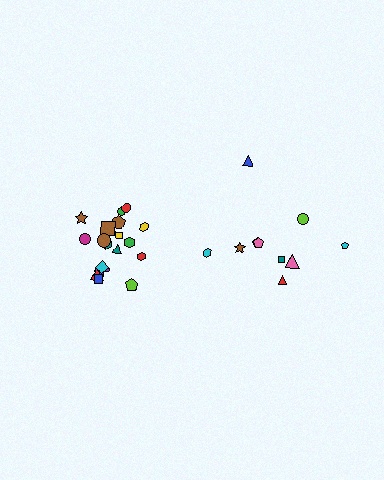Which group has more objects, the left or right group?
The left group.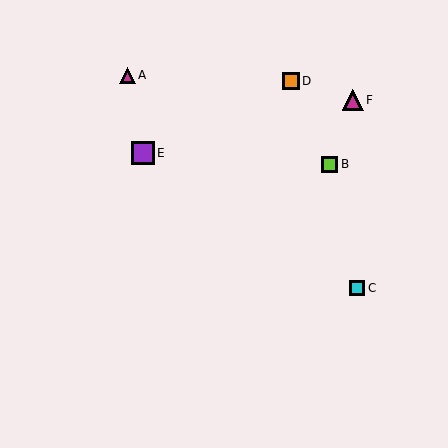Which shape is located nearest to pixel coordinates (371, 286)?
The cyan square (labeled C) at (357, 288) is nearest to that location.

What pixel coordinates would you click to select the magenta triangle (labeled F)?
Click at (353, 100) to select the magenta triangle F.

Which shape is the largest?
The purple square (labeled E) is the largest.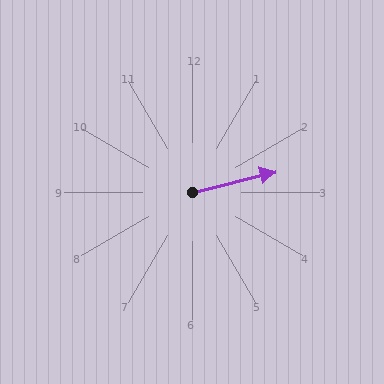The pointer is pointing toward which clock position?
Roughly 3 o'clock.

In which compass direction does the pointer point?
East.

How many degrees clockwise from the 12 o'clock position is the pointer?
Approximately 76 degrees.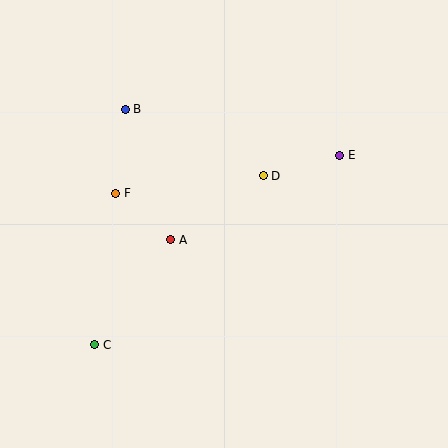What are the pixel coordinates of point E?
Point E is at (340, 155).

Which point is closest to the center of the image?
Point A at (171, 240) is closest to the center.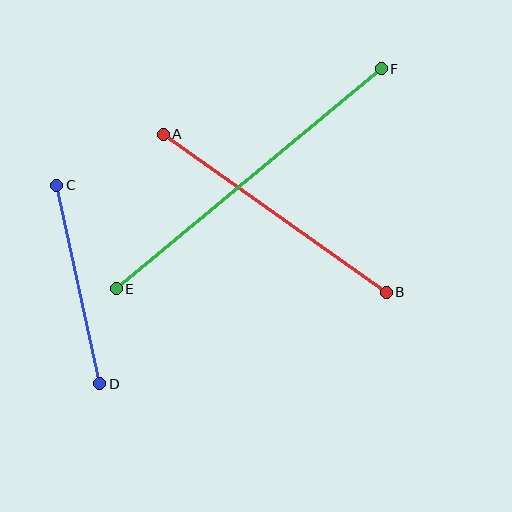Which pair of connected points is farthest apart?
Points E and F are farthest apart.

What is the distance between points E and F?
The distance is approximately 344 pixels.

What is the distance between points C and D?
The distance is approximately 203 pixels.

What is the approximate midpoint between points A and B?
The midpoint is at approximately (275, 213) pixels.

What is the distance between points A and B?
The distance is approximately 273 pixels.